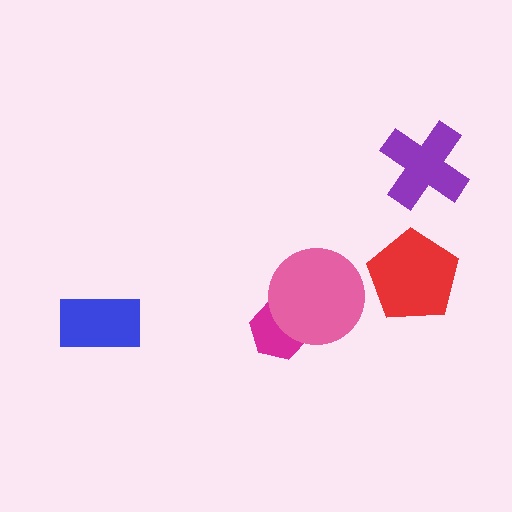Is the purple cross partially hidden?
No, no other shape covers it.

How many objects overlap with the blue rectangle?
0 objects overlap with the blue rectangle.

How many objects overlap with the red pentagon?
0 objects overlap with the red pentagon.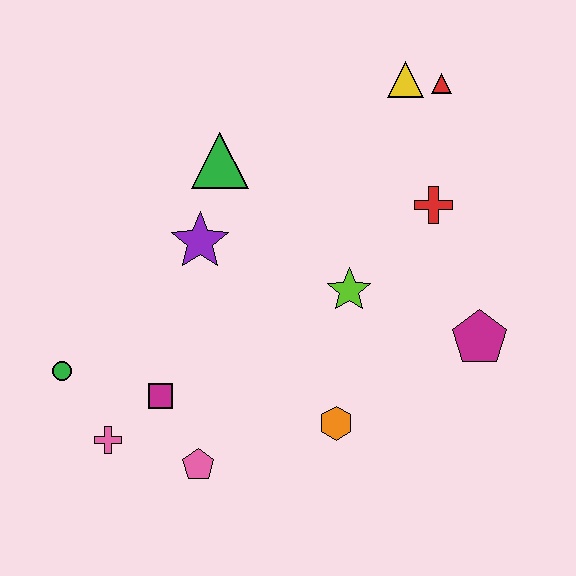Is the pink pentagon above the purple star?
No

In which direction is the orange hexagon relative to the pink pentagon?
The orange hexagon is to the right of the pink pentagon.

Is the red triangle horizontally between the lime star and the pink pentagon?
No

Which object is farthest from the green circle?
The red triangle is farthest from the green circle.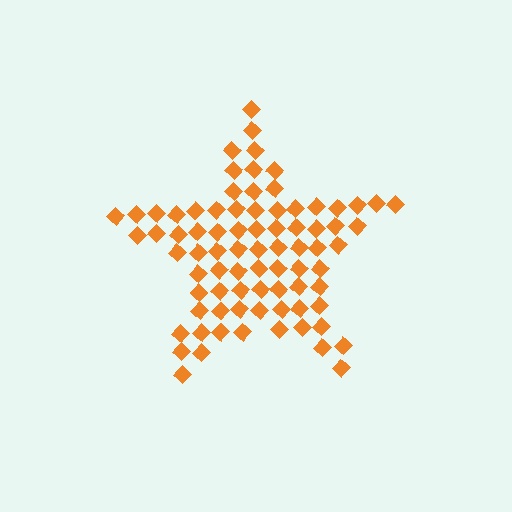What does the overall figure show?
The overall figure shows a star.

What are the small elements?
The small elements are diamonds.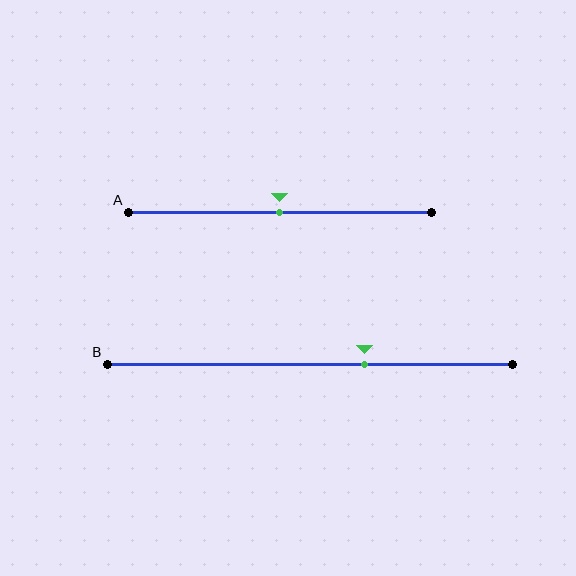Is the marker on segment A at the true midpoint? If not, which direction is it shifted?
Yes, the marker on segment A is at the true midpoint.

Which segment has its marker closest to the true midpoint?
Segment A has its marker closest to the true midpoint.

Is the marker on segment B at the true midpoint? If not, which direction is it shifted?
No, the marker on segment B is shifted to the right by about 14% of the segment length.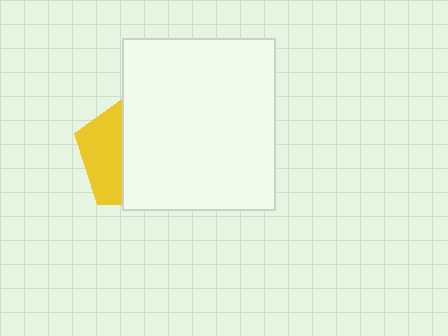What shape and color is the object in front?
The object in front is a white rectangle.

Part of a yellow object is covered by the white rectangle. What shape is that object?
It is a pentagon.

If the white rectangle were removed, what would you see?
You would see the complete yellow pentagon.